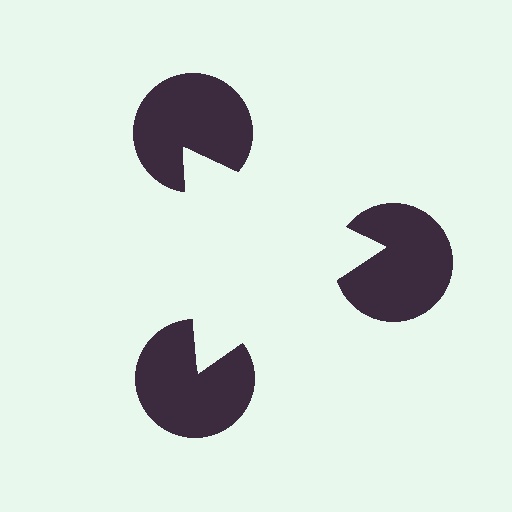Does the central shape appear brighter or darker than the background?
It typically appears slightly brighter than the background, even though no actual brightness change is drawn.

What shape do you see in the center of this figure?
An illusory triangle — its edges are inferred from the aligned wedge cuts in the pac-man discs, not physically drawn.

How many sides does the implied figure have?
3 sides.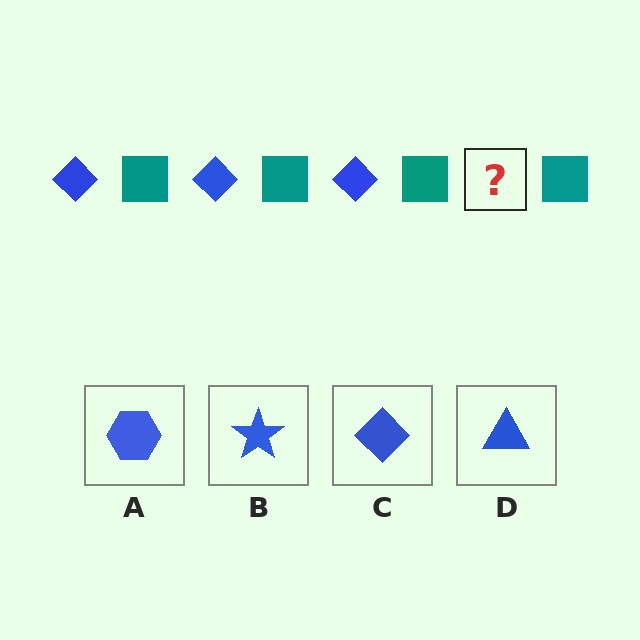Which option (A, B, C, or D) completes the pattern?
C.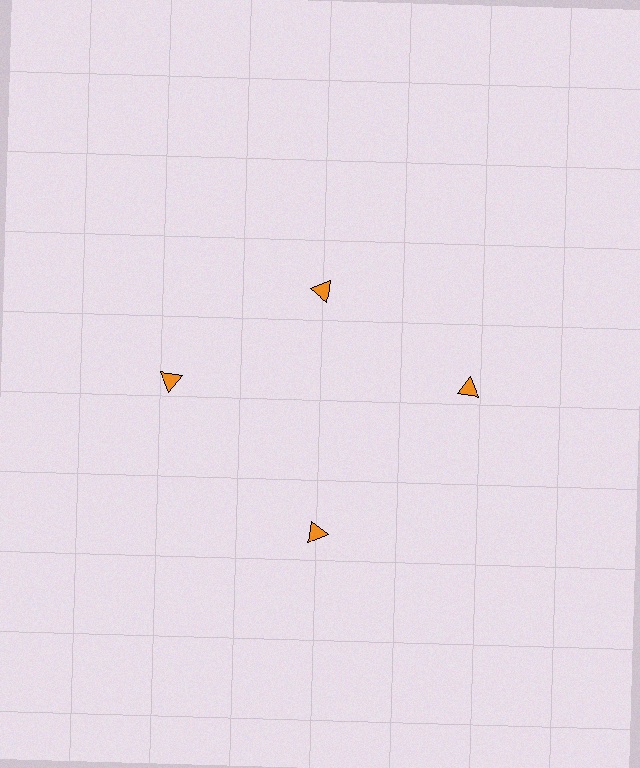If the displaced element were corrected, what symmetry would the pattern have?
It would have 4-fold rotational symmetry — the pattern would map onto itself every 90 degrees.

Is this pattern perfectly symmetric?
No. The 4 orange triangles are arranged in a ring, but one element near the 12 o'clock position is pulled inward toward the center, breaking the 4-fold rotational symmetry.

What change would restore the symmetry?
The symmetry would be restored by moving it outward, back onto the ring so that all 4 triangles sit at equal angles and equal distance from the center.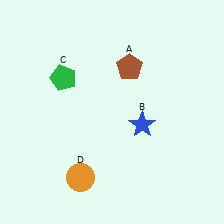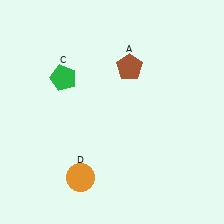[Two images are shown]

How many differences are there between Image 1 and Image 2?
There is 1 difference between the two images.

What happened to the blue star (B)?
The blue star (B) was removed in Image 2. It was in the bottom-right area of Image 1.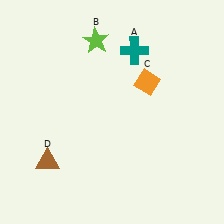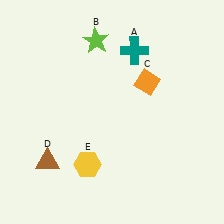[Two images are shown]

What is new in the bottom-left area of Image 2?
A yellow hexagon (E) was added in the bottom-left area of Image 2.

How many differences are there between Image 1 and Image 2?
There is 1 difference between the two images.